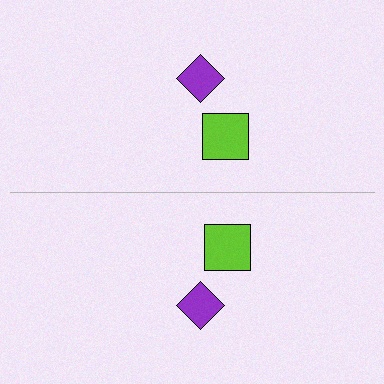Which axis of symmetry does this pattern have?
The pattern has a horizontal axis of symmetry running through the center of the image.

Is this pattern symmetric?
Yes, this pattern has bilateral (reflection) symmetry.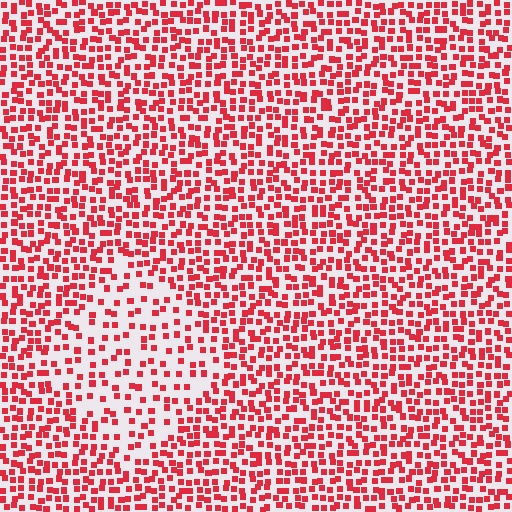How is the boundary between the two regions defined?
The boundary is defined by a change in element density (approximately 1.9x ratio). All elements are the same color, size, and shape.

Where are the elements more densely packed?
The elements are more densely packed outside the diamond boundary.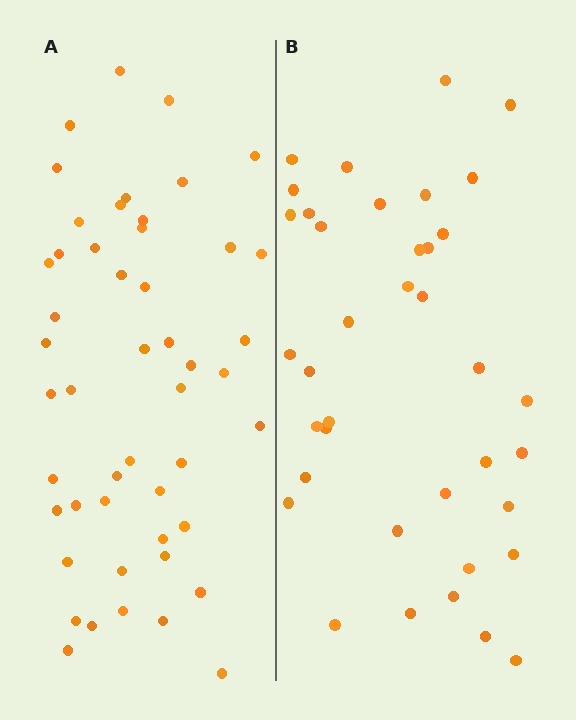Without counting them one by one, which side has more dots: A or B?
Region A (the left region) has more dots.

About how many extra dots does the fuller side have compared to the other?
Region A has roughly 12 or so more dots than region B.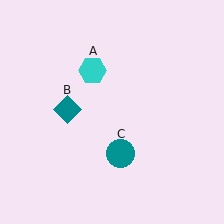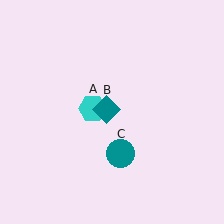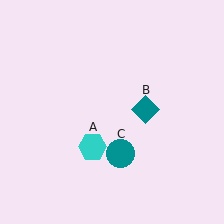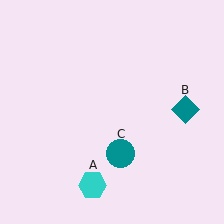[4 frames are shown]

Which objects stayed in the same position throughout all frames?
Teal circle (object C) remained stationary.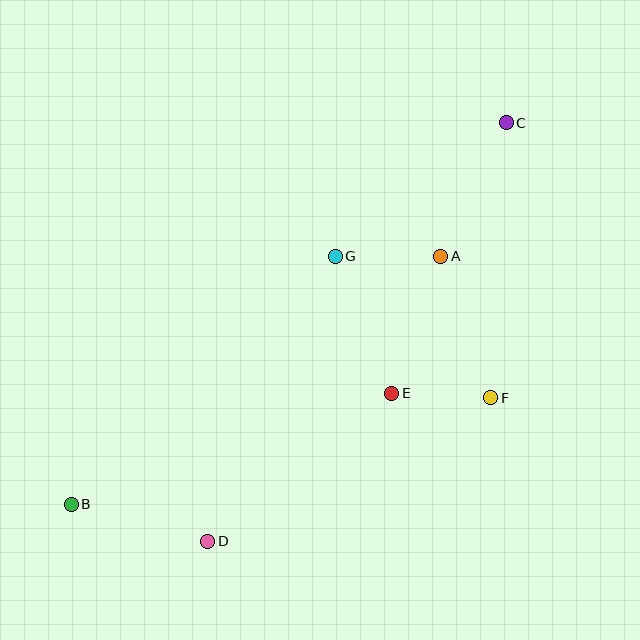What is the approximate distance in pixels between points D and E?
The distance between D and E is approximately 236 pixels.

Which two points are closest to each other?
Points E and F are closest to each other.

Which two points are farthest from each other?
Points B and C are farthest from each other.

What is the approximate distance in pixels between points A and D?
The distance between A and D is approximately 368 pixels.